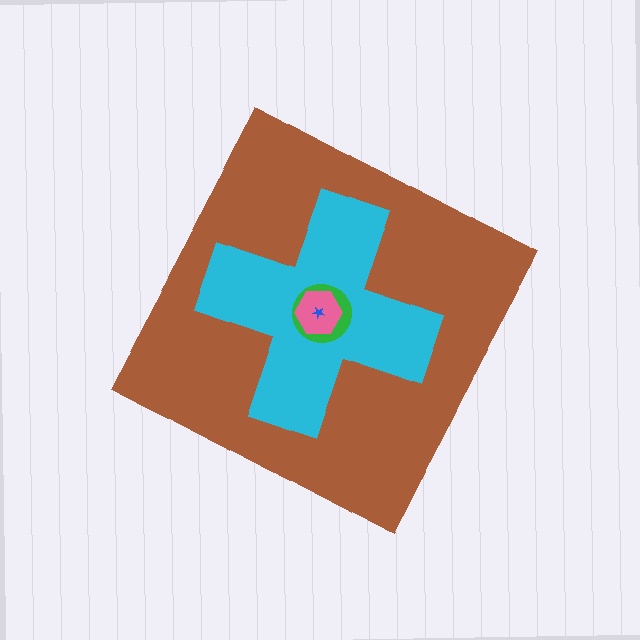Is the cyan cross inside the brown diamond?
Yes.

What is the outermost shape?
The brown diamond.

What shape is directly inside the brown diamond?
The cyan cross.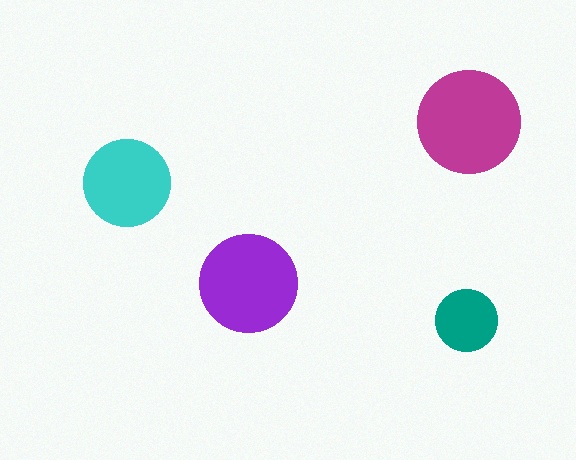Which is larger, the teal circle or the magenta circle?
The magenta one.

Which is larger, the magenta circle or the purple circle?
The magenta one.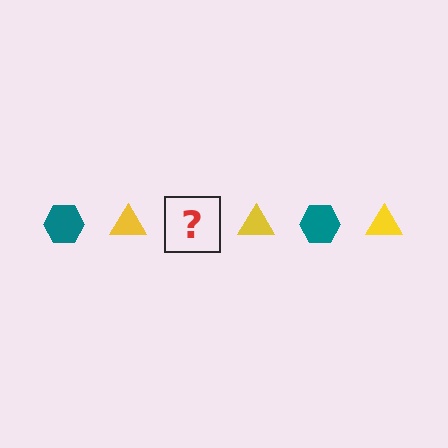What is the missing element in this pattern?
The missing element is a teal hexagon.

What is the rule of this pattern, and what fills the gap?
The rule is that the pattern alternates between teal hexagon and yellow triangle. The gap should be filled with a teal hexagon.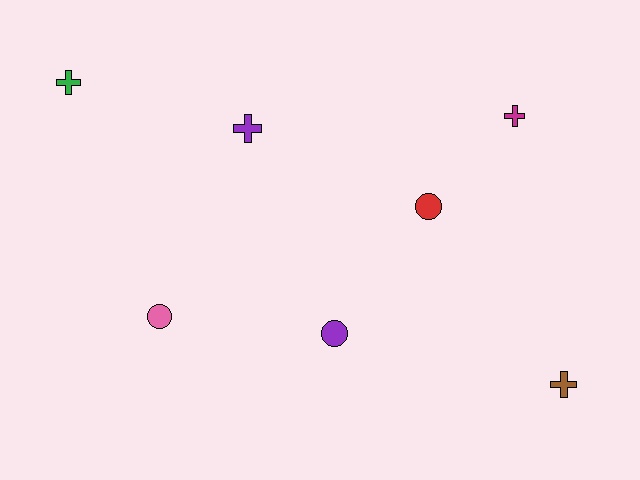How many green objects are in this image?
There is 1 green object.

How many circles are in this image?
There are 3 circles.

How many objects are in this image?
There are 7 objects.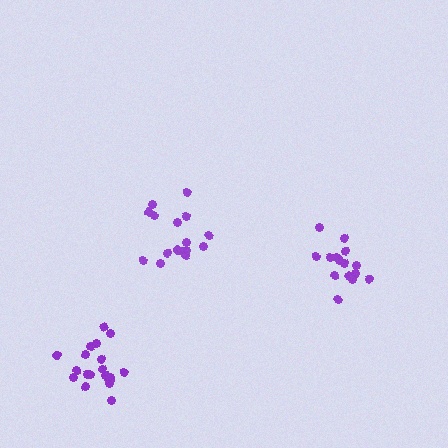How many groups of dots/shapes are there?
There are 3 groups.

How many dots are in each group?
Group 1: 16 dots, Group 2: 20 dots, Group 3: 15 dots (51 total).